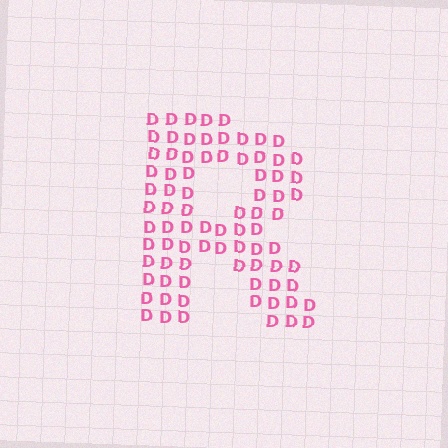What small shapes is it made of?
It is made of small letter D's.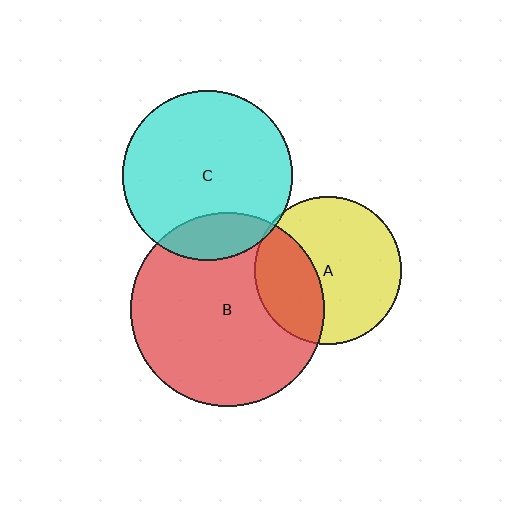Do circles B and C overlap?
Yes.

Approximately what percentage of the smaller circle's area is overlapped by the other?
Approximately 15%.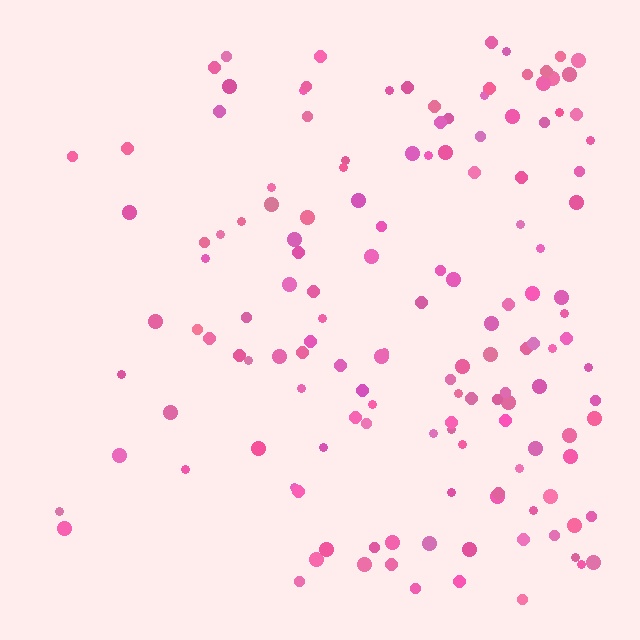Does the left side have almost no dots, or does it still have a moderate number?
Still a moderate number, just noticeably fewer than the right.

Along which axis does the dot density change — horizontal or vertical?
Horizontal.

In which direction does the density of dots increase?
From left to right, with the right side densest.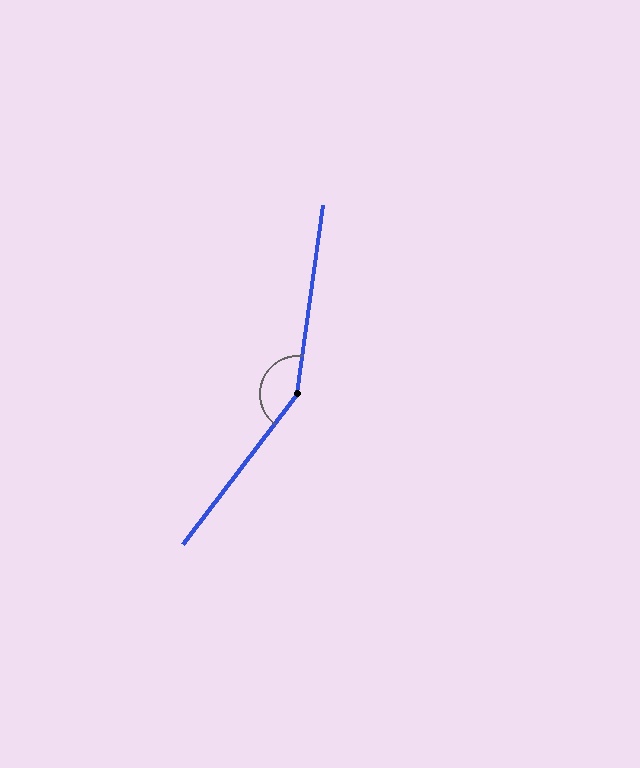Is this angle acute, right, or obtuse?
It is obtuse.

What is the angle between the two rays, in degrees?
Approximately 150 degrees.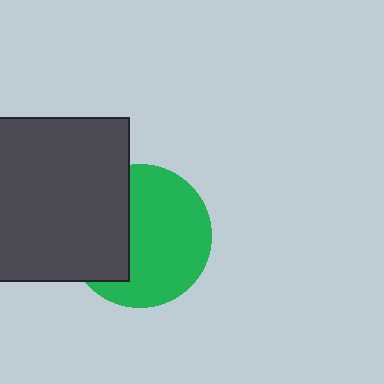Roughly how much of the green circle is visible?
About half of it is visible (roughly 64%).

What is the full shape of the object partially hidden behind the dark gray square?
The partially hidden object is a green circle.